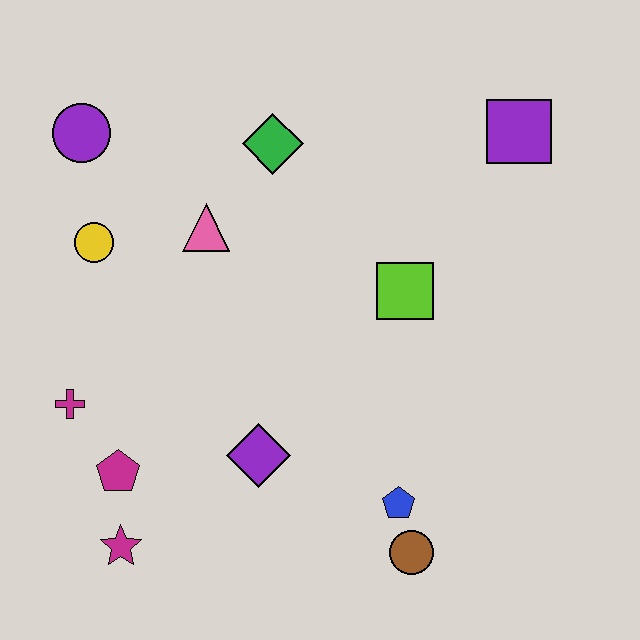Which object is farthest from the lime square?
The magenta star is farthest from the lime square.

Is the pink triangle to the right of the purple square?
No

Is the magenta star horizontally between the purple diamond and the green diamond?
No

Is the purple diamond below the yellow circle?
Yes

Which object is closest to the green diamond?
The pink triangle is closest to the green diamond.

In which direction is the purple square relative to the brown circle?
The purple square is above the brown circle.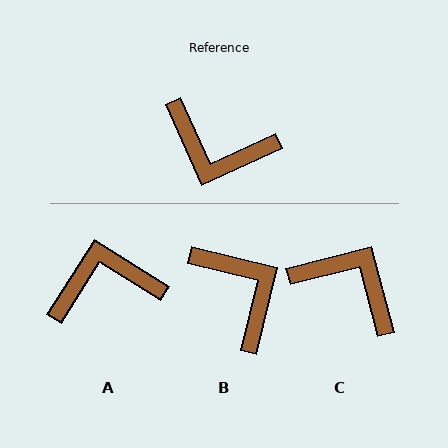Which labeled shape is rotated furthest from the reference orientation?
C, about 170 degrees away.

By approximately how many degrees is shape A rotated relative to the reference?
Approximately 147 degrees clockwise.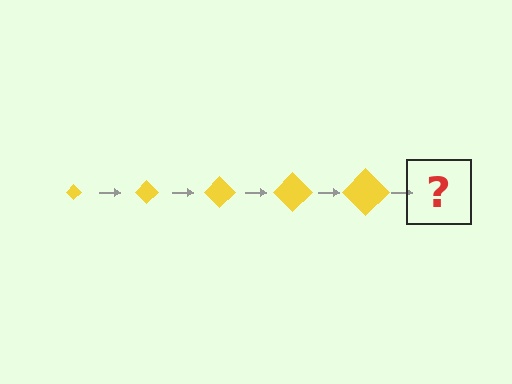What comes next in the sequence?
The next element should be a yellow diamond, larger than the previous one.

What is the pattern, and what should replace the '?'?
The pattern is that the diamond gets progressively larger each step. The '?' should be a yellow diamond, larger than the previous one.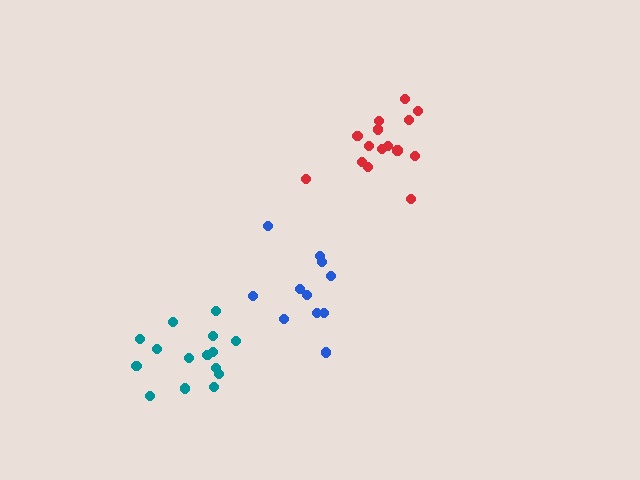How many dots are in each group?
Group 1: 15 dots, Group 2: 15 dots, Group 3: 11 dots (41 total).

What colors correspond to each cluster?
The clusters are colored: red, teal, blue.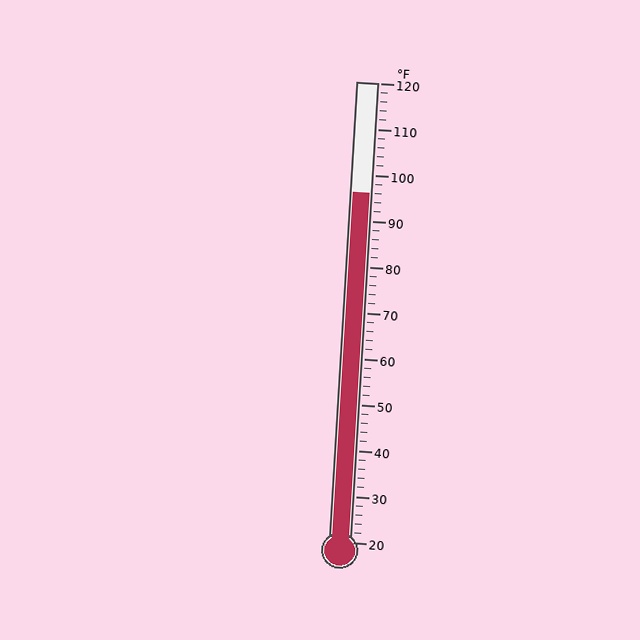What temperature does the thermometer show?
The thermometer shows approximately 96°F.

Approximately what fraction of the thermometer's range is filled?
The thermometer is filled to approximately 75% of its range.